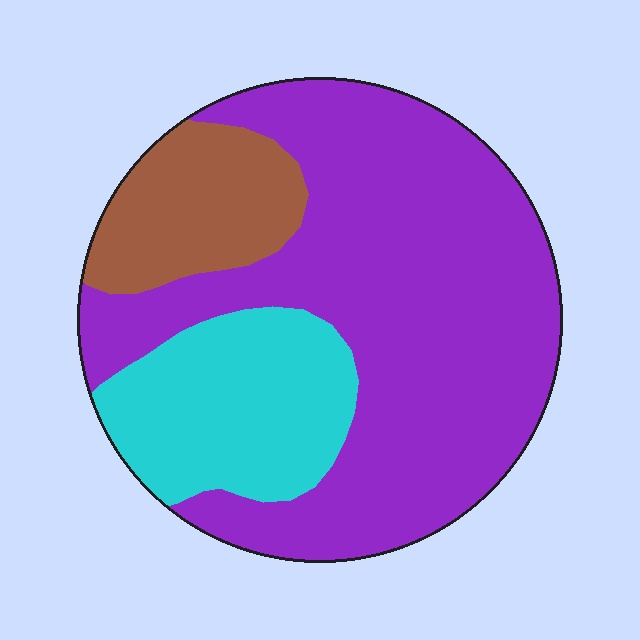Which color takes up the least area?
Brown, at roughly 15%.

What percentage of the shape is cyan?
Cyan covers around 20% of the shape.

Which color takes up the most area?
Purple, at roughly 65%.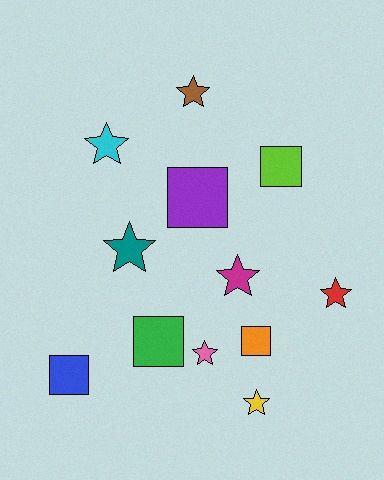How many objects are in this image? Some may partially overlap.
There are 12 objects.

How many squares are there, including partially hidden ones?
There are 5 squares.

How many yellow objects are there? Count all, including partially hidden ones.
There is 1 yellow object.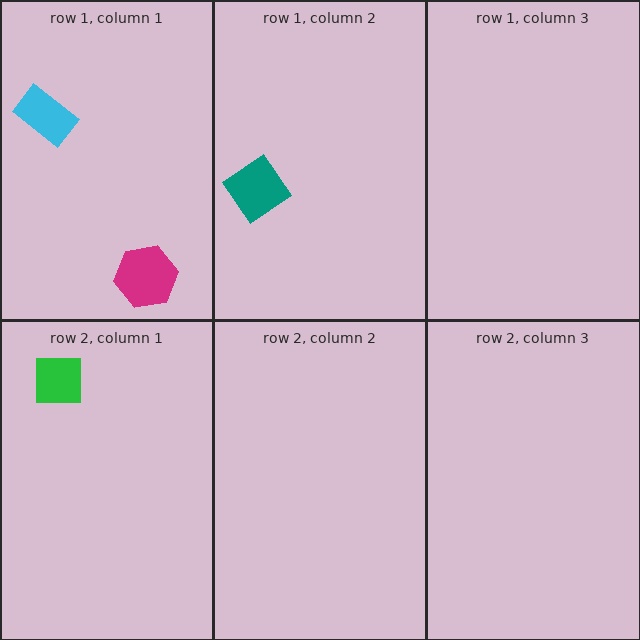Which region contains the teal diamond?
The row 1, column 2 region.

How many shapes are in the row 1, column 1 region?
2.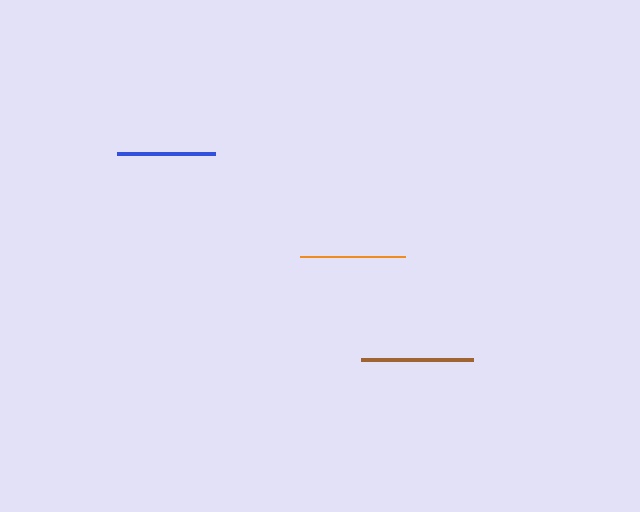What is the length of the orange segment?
The orange segment is approximately 105 pixels long.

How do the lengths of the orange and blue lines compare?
The orange and blue lines are approximately the same length.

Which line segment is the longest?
The brown line is the longest at approximately 112 pixels.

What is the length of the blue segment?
The blue segment is approximately 98 pixels long.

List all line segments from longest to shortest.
From longest to shortest: brown, orange, blue.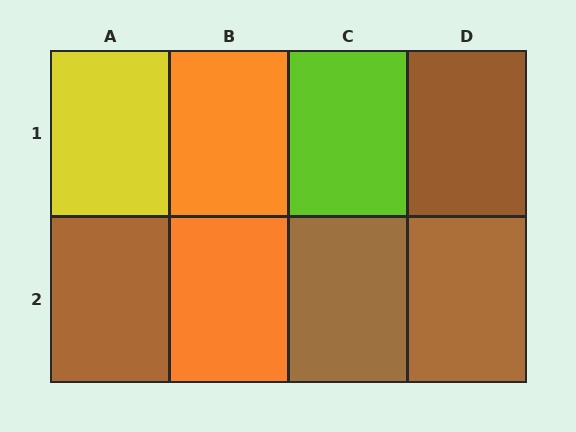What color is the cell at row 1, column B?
Orange.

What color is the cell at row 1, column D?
Brown.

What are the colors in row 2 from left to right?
Brown, orange, brown, brown.